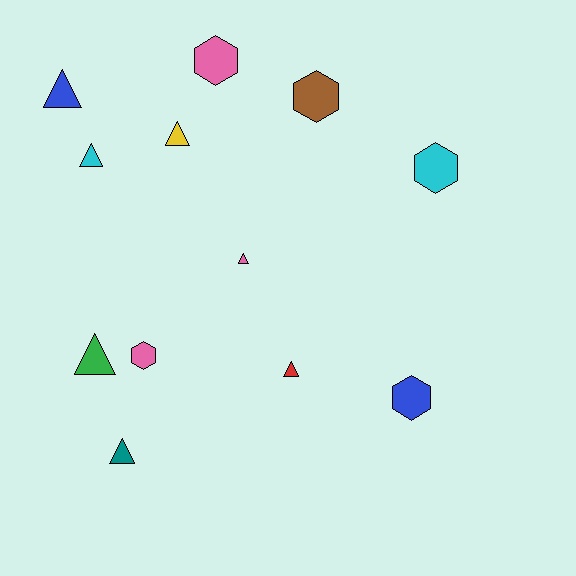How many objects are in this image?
There are 12 objects.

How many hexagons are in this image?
There are 5 hexagons.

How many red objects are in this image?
There is 1 red object.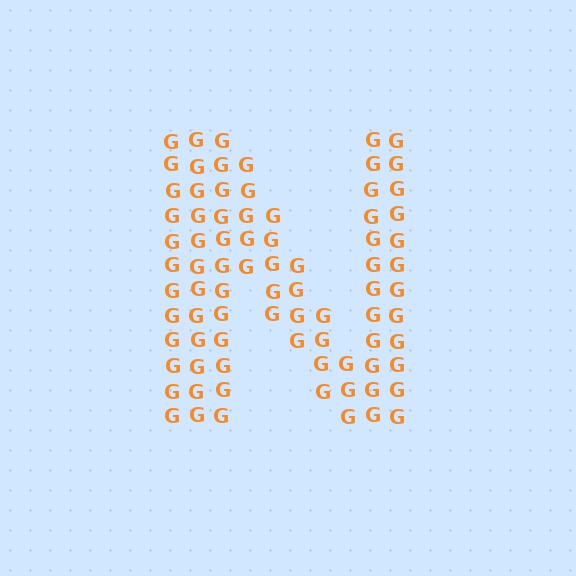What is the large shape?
The large shape is the letter N.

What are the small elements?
The small elements are letter G's.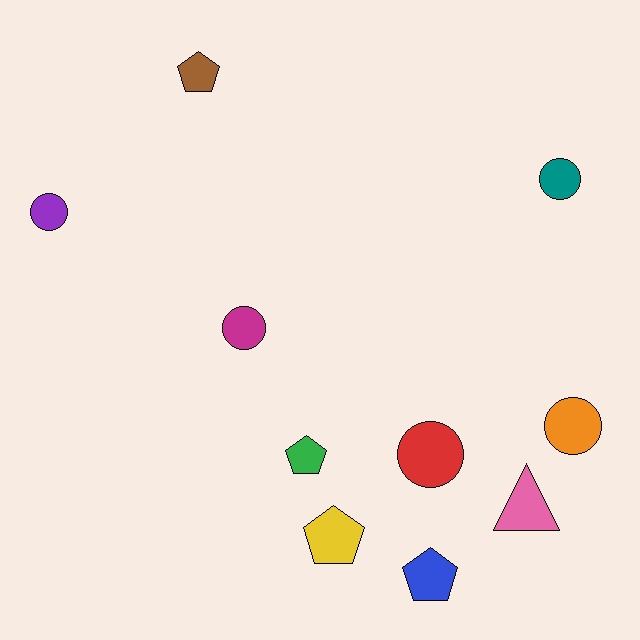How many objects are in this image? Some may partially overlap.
There are 10 objects.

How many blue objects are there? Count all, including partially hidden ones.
There is 1 blue object.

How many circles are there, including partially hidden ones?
There are 5 circles.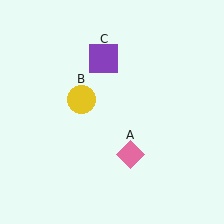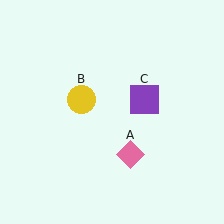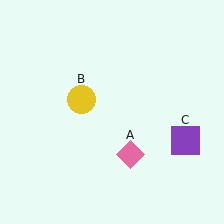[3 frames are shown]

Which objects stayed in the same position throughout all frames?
Pink diamond (object A) and yellow circle (object B) remained stationary.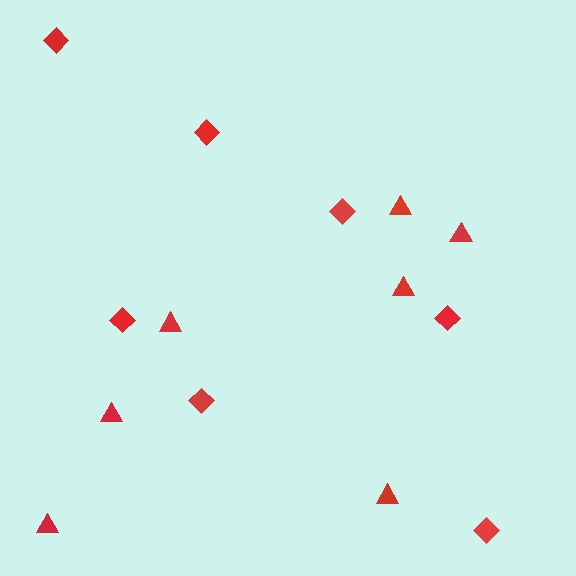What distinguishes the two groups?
There are 2 groups: one group of triangles (7) and one group of diamonds (7).